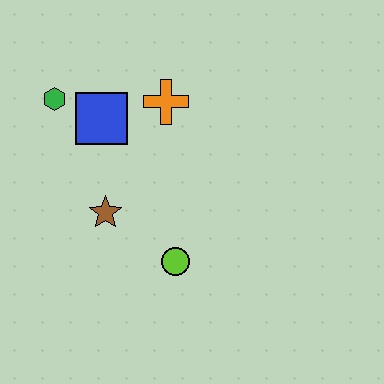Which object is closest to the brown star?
The lime circle is closest to the brown star.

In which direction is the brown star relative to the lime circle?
The brown star is to the left of the lime circle.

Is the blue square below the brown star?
No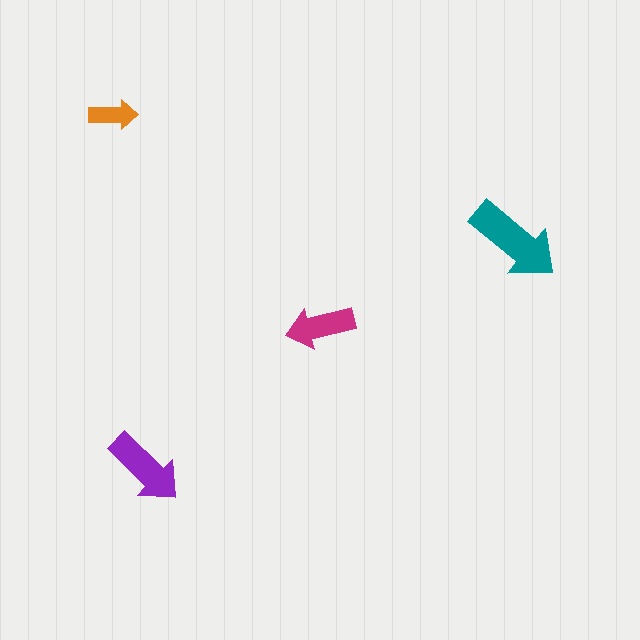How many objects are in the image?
There are 4 objects in the image.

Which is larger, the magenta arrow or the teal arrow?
The teal one.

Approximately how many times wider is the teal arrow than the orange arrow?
About 2 times wider.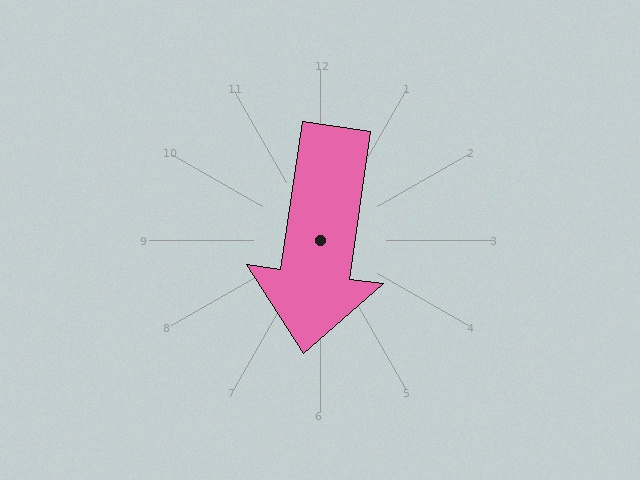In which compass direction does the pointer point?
South.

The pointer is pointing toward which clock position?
Roughly 6 o'clock.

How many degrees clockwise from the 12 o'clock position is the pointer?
Approximately 188 degrees.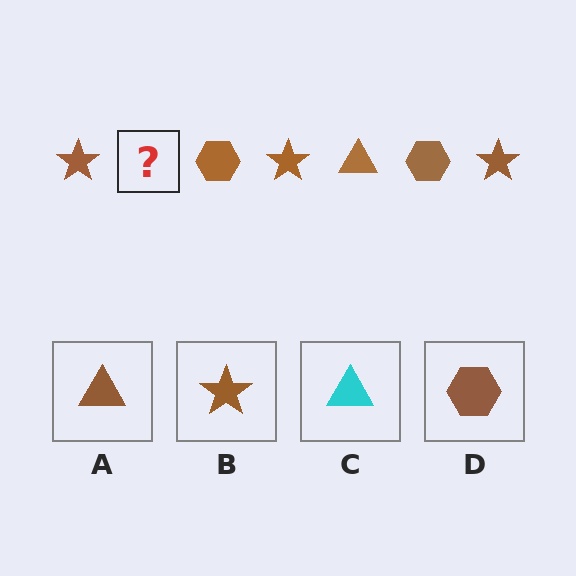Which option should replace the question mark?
Option A.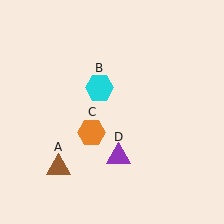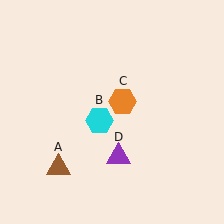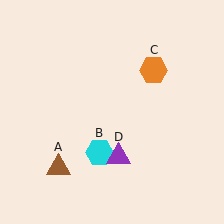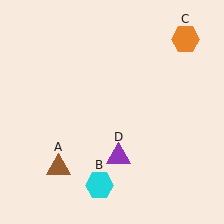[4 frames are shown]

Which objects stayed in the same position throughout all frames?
Brown triangle (object A) and purple triangle (object D) remained stationary.